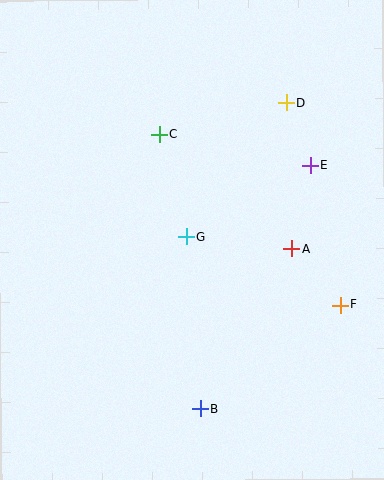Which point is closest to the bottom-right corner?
Point F is closest to the bottom-right corner.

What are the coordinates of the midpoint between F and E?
The midpoint between F and E is at (325, 235).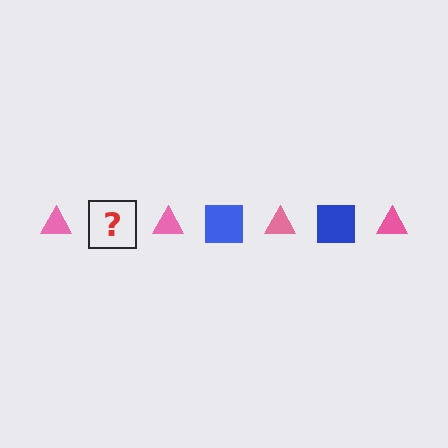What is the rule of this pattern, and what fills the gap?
The rule is that the pattern alternates between pink triangle and blue square. The gap should be filled with a blue square.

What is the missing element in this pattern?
The missing element is a blue square.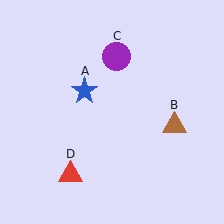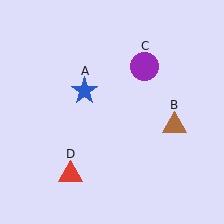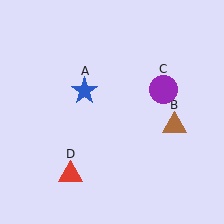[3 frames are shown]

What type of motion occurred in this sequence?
The purple circle (object C) rotated clockwise around the center of the scene.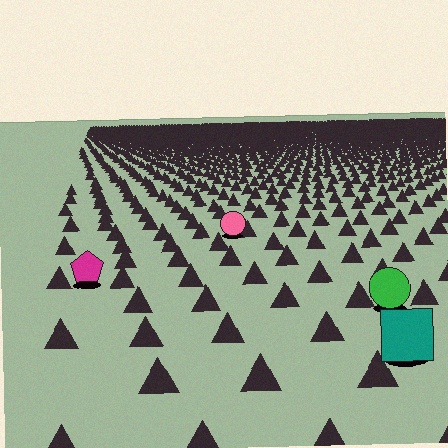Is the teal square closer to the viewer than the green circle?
Yes. The teal square is closer — you can tell from the texture gradient: the ground texture is coarser near it.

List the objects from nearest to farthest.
From nearest to farthest: the teal square, the green circle, the magenta pentagon, the pink circle.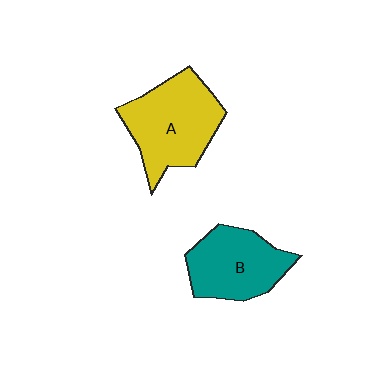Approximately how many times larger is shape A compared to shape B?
Approximately 1.2 times.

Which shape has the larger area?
Shape A (yellow).